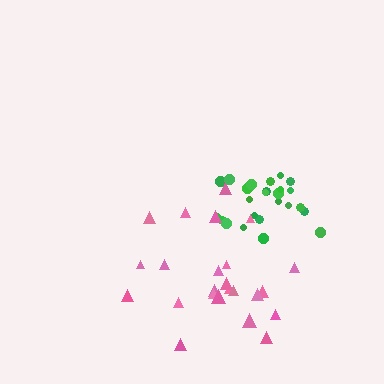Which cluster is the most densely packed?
Green.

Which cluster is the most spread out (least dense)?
Pink.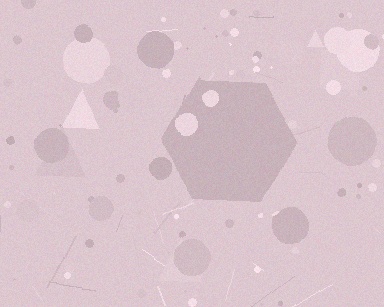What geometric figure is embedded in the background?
A hexagon is embedded in the background.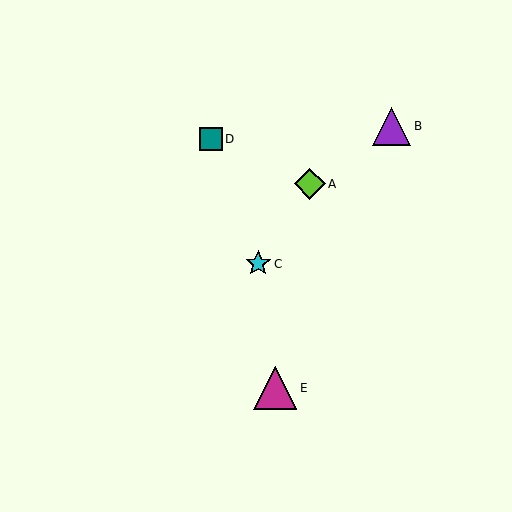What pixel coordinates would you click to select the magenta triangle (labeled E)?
Click at (275, 388) to select the magenta triangle E.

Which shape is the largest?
The magenta triangle (labeled E) is the largest.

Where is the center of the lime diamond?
The center of the lime diamond is at (310, 184).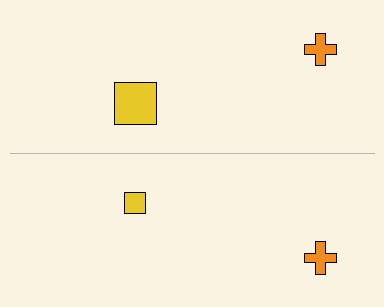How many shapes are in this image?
There are 4 shapes in this image.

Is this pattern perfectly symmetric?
No, the pattern is not perfectly symmetric. The yellow square on the bottom side has a different size than its mirror counterpart.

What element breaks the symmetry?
The yellow square on the bottom side has a different size than its mirror counterpart.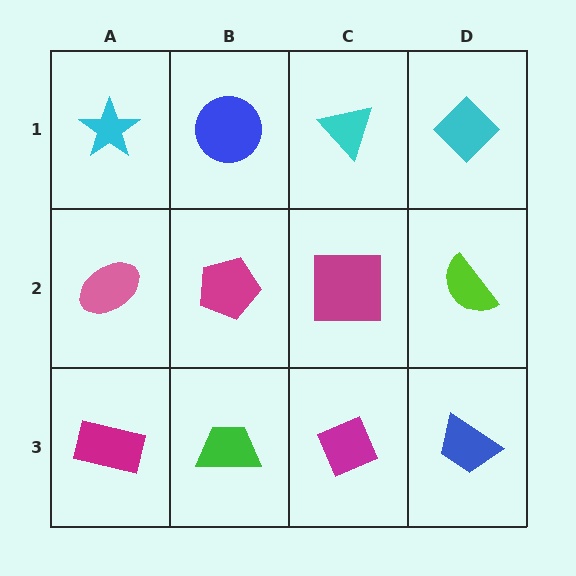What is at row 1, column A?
A cyan star.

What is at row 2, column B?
A magenta pentagon.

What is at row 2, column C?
A magenta square.